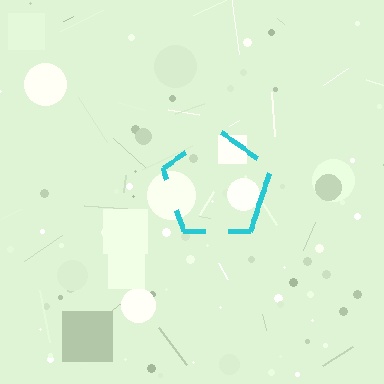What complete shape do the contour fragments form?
The contour fragments form a pentagon.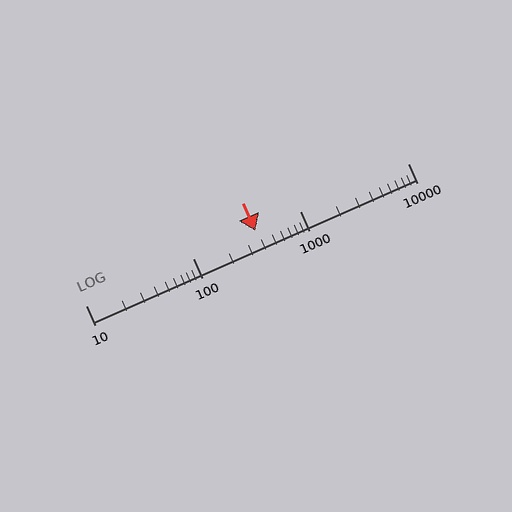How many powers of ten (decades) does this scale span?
The scale spans 3 decades, from 10 to 10000.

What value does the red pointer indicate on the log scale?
The pointer indicates approximately 380.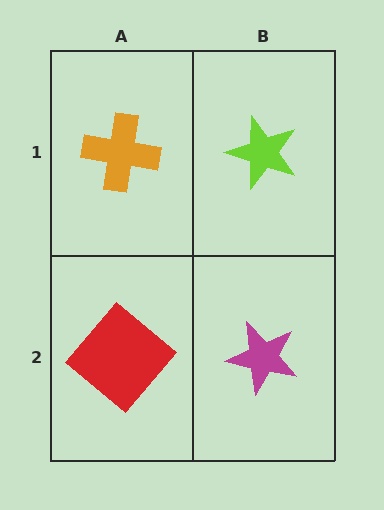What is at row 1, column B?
A lime star.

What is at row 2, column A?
A red diamond.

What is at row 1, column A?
An orange cross.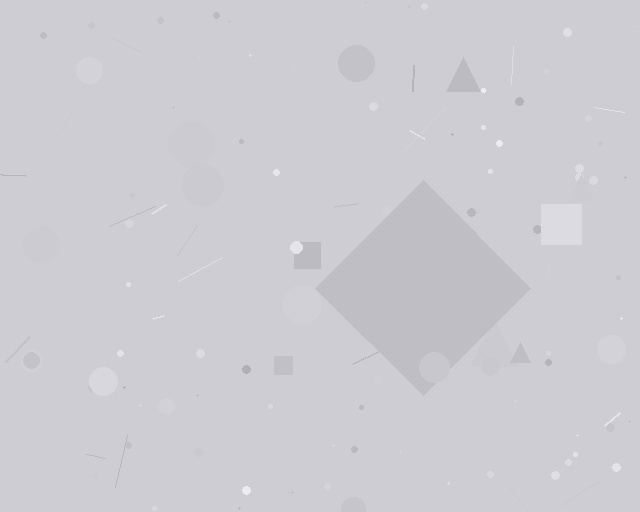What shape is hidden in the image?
A diamond is hidden in the image.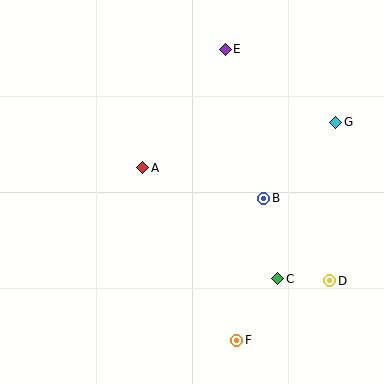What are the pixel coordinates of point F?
Point F is at (236, 340).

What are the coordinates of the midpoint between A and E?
The midpoint between A and E is at (184, 108).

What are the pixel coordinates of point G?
Point G is at (336, 122).